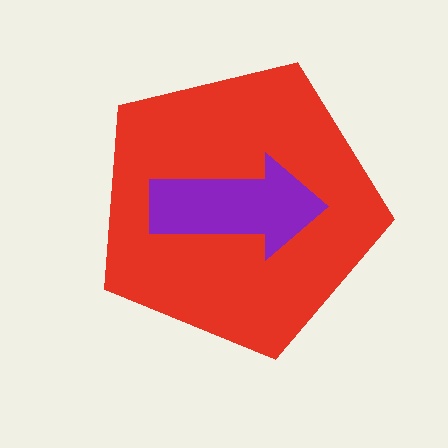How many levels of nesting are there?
2.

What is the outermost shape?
The red pentagon.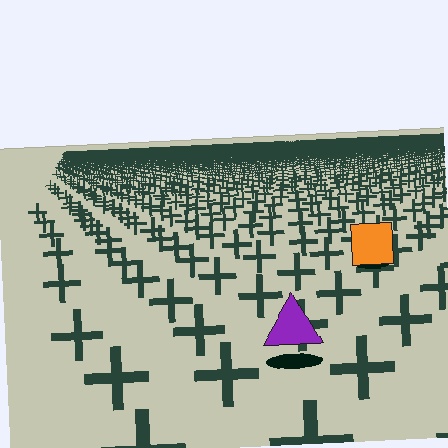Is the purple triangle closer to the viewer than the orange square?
Yes. The purple triangle is closer — you can tell from the texture gradient: the ground texture is coarser near it.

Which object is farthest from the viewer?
The orange square is farthest from the viewer. It appears smaller and the ground texture around it is denser.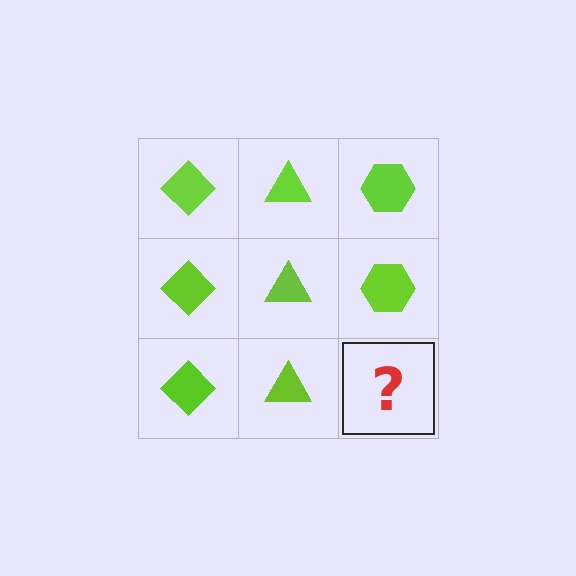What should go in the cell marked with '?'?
The missing cell should contain a lime hexagon.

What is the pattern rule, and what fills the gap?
The rule is that each column has a consistent shape. The gap should be filled with a lime hexagon.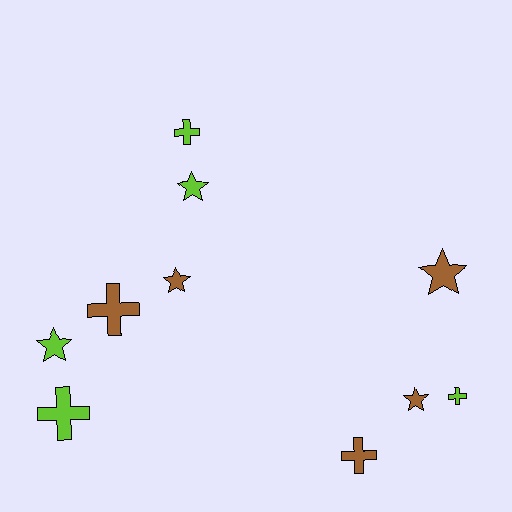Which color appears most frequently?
Lime, with 5 objects.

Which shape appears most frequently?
Star, with 5 objects.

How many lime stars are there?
There are 2 lime stars.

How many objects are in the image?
There are 10 objects.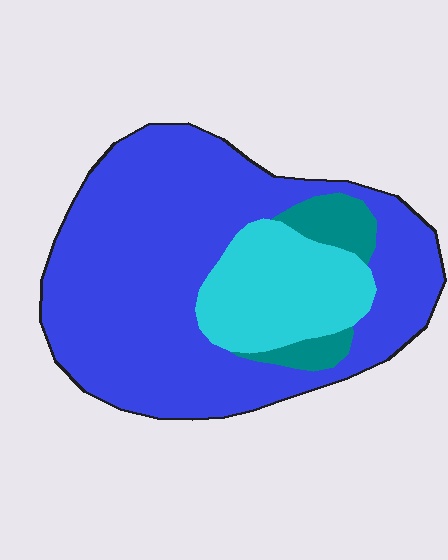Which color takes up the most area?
Blue, at roughly 75%.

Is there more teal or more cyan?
Cyan.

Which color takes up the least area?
Teal, at roughly 10%.